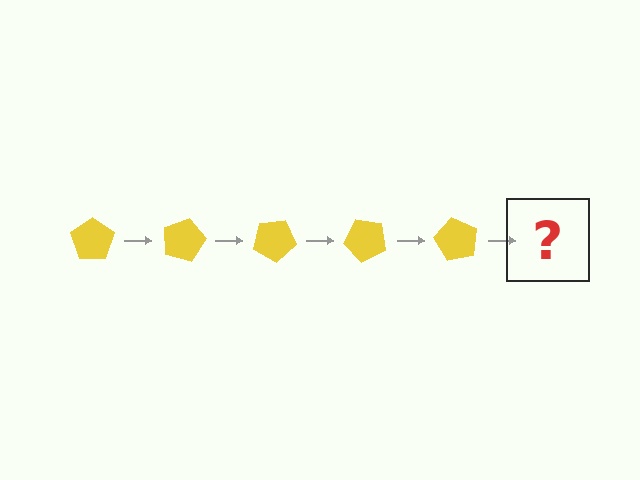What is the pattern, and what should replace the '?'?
The pattern is that the pentagon rotates 15 degrees each step. The '?' should be a yellow pentagon rotated 75 degrees.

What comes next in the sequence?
The next element should be a yellow pentagon rotated 75 degrees.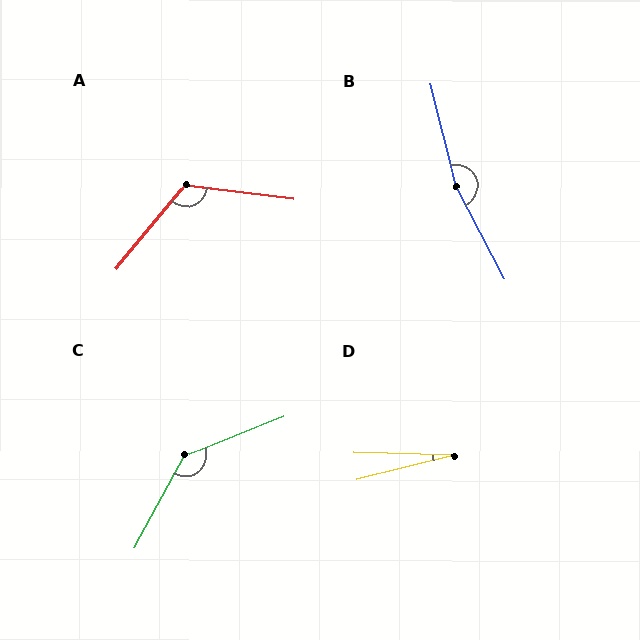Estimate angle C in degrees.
Approximately 140 degrees.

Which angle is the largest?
B, at approximately 167 degrees.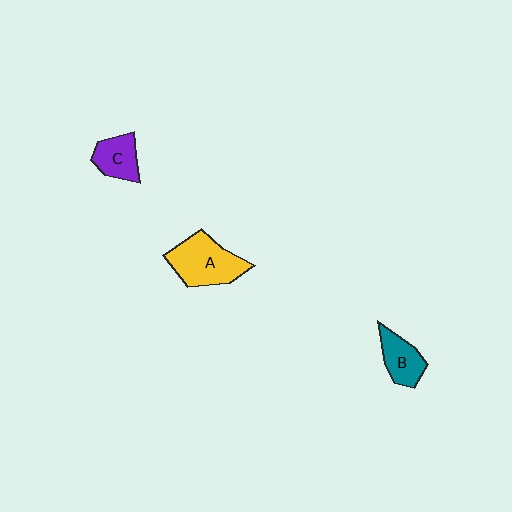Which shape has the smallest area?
Shape C (purple).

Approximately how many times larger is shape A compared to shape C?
Approximately 1.8 times.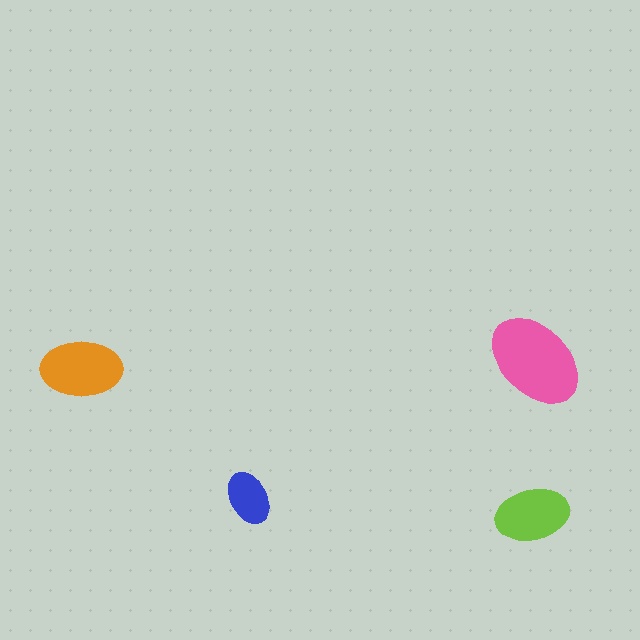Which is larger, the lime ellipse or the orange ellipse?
The orange one.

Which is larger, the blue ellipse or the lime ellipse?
The lime one.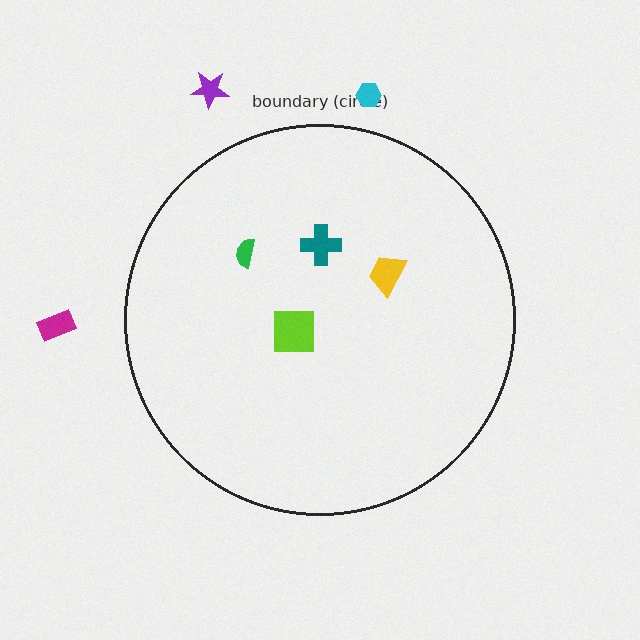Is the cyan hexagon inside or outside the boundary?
Outside.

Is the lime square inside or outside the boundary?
Inside.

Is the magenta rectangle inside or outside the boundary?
Outside.